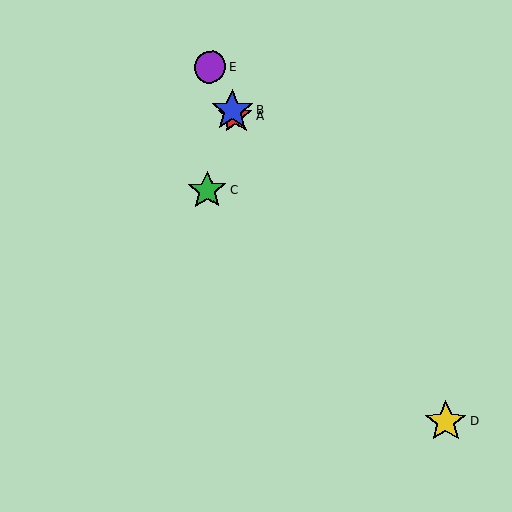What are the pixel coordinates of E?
Object E is at (210, 67).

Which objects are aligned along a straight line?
Objects A, B, E are aligned along a straight line.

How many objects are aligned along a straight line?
3 objects (A, B, E) are aligned along a straight line.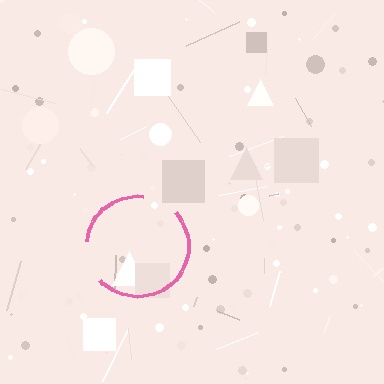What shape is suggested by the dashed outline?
The dashed outline suggests a circle.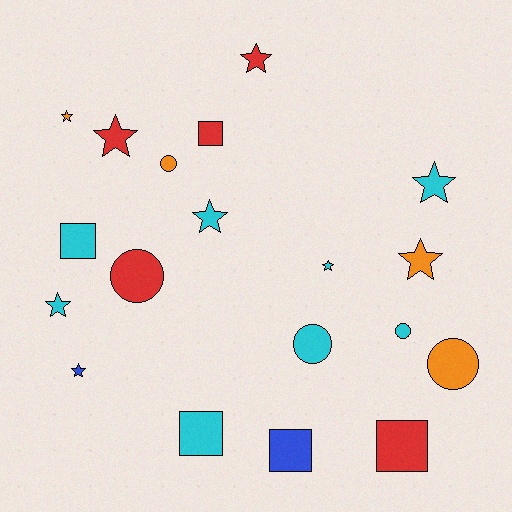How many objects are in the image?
There are 19 objects.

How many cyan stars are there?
There are 4 cyan stars.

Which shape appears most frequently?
Star, with 9 objects.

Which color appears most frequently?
Cyan, with 8 objects.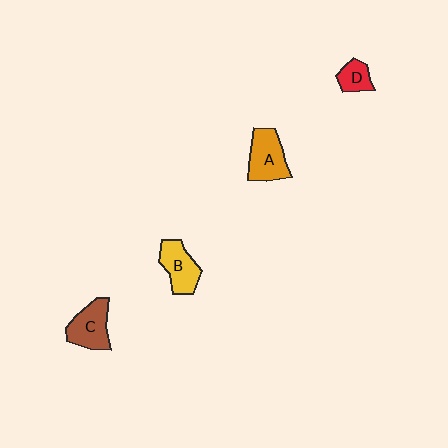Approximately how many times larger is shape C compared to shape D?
Approximately 1.9 times.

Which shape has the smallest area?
Shape D (red).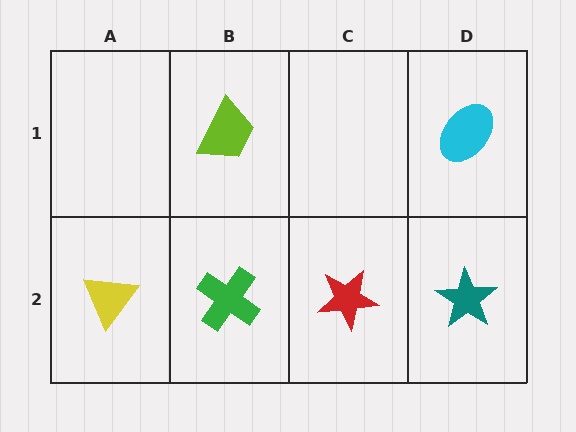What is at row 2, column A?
A yellow triangle.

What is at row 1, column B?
A lime trapezoid.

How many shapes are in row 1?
2 shapes.